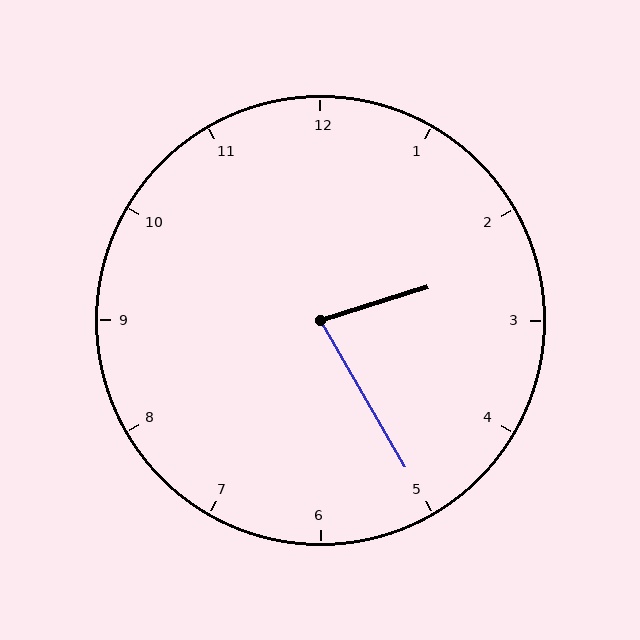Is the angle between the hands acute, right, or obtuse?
It is acute.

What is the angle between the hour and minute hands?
Approximately 78 degrees.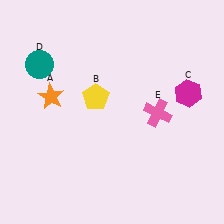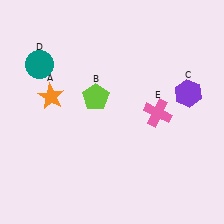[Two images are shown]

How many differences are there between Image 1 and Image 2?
There are 2 differences between the two images.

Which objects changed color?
B changed from yellow to lime. C changed from magenta to purple.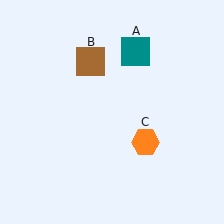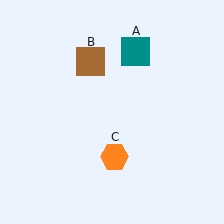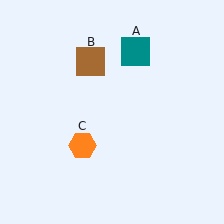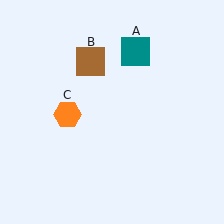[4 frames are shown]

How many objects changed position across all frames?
1 object changed position: orange hexagon (object C).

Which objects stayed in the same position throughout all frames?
Teal square (object A) and brown square (object B) remained stationary.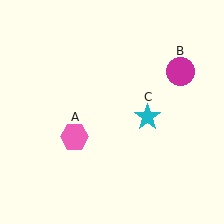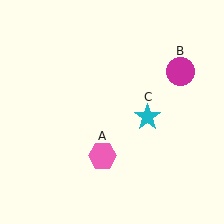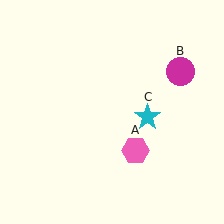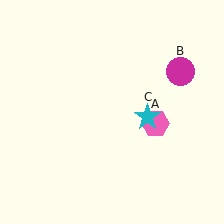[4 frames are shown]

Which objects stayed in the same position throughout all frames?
Magenta circle (object B) and cyan star (object C) remained stationary.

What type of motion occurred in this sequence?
The pink hexagon (object A) rotated counterclockwise around the center of the scene.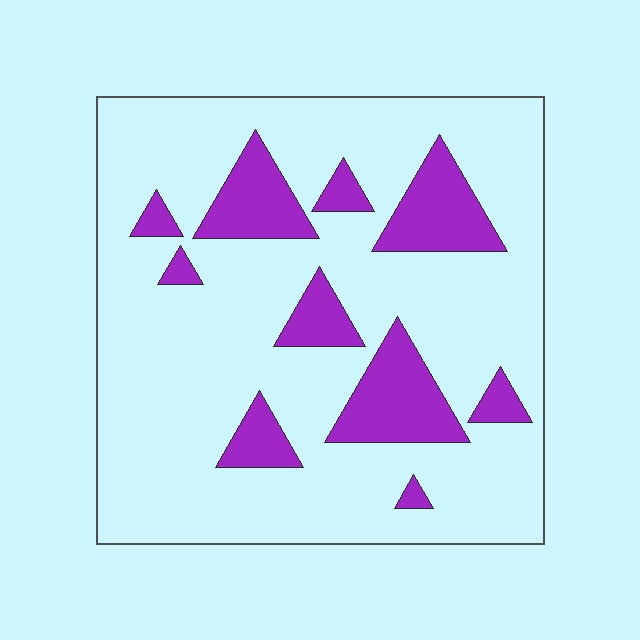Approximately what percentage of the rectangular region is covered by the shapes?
Approximately 20%.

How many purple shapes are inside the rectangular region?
10.